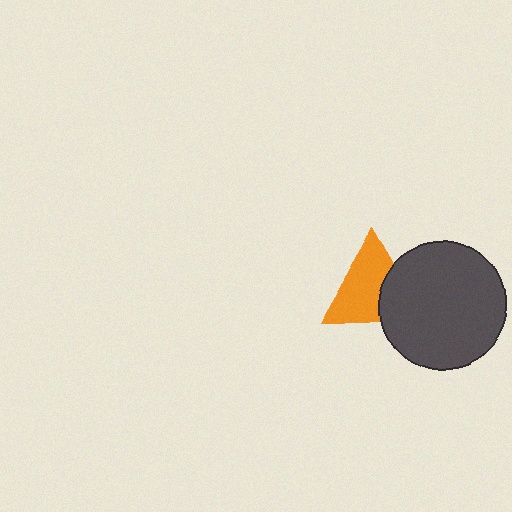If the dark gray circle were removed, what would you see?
You would see the complete orange triangle.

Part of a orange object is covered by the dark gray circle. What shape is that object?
It is a triangle.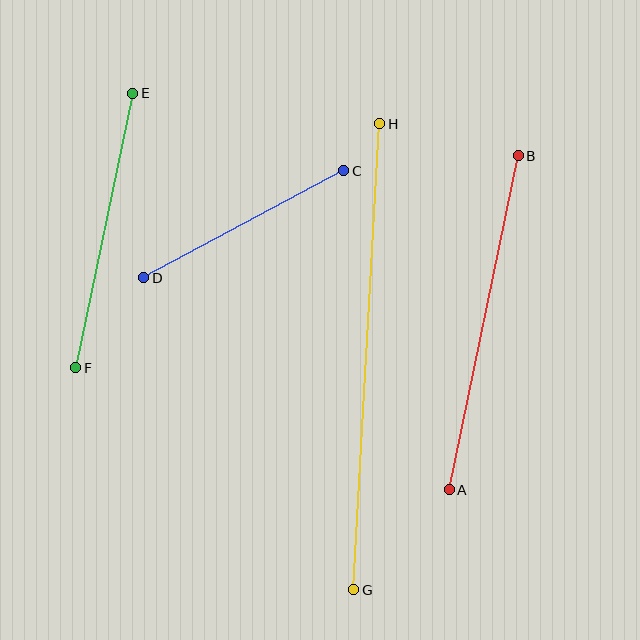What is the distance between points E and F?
The distance is approximately 280 pixels.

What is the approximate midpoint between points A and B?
The midpoint is at approximately (484, 323) pixels.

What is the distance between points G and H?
The distance is approximately 467 pixels.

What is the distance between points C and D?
The distance is approximately 227 pixels.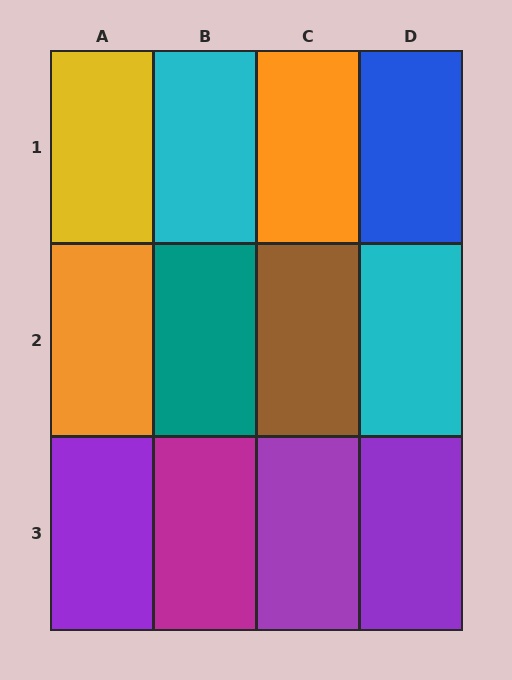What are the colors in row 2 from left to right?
Orange, teal, brown, cyan.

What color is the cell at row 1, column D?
Blue.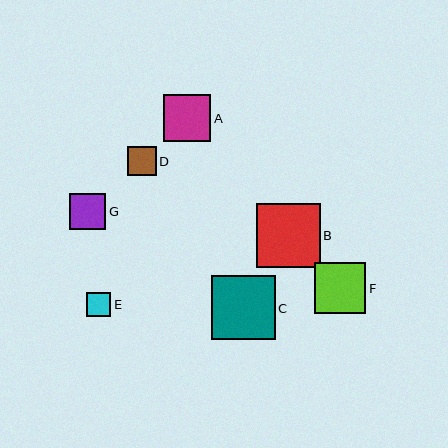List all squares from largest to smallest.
From largest to smallest: B, C, F, A, G, D, E.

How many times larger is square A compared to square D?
Square A is approximately 1.6 times the size of square D.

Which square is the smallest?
Square E is the smallest with a size of approximately 24 pixels.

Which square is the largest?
Square B is the largest with a size of approximately 64 pixels.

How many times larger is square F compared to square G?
Square F is approximately 1.4 times the size of square G.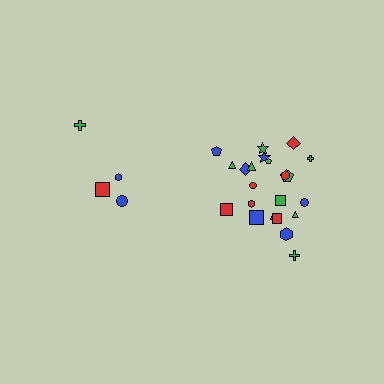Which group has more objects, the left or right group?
The right group.